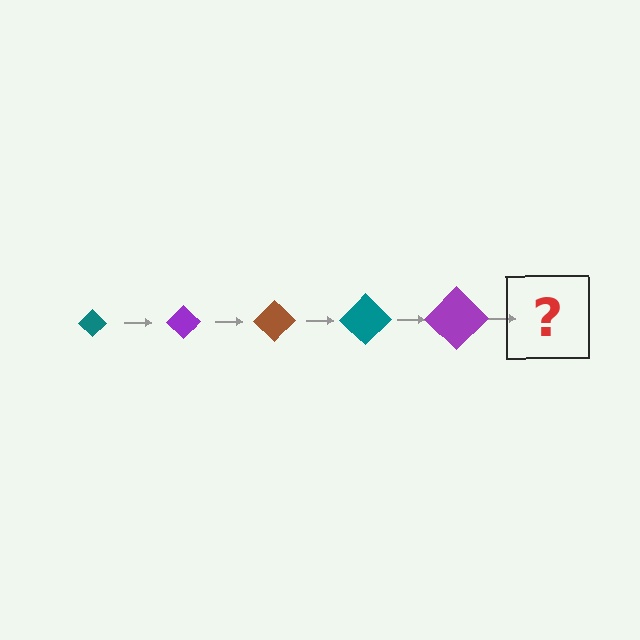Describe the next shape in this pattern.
It should be a brown diamond, larger than the previous one.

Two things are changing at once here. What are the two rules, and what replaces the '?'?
The two rules are that the diamond grows larger each step and the color cycles through teal, purple, and brown. The '?' should be a brown diamond, larger than the previous one.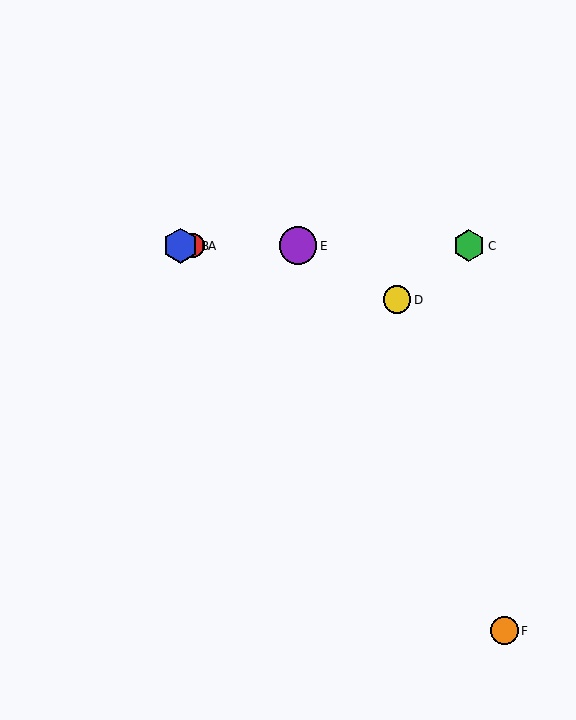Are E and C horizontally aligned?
Yes, both are at y≈246.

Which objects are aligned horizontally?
Objects A, B, C, E are aligned horizontally.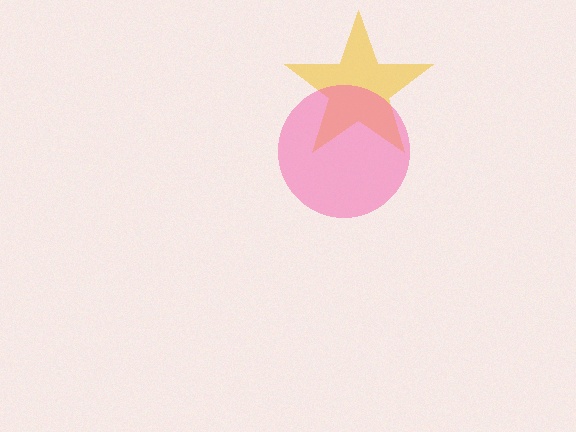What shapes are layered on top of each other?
The layered shapes are: a yellow star, a pink circle.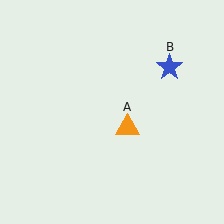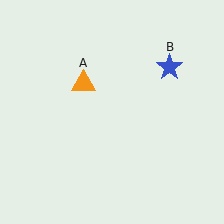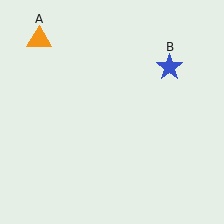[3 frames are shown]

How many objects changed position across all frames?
1 object changed position: orange triangle (object A).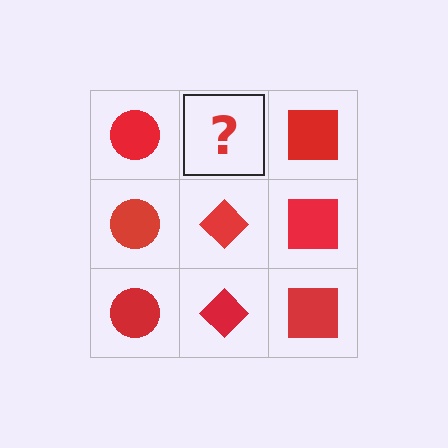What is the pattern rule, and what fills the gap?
The rule is that each column has a consistent shape. The gap should be filled with a red diamond.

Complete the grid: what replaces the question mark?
The question mark should be replaced with a red diamond.